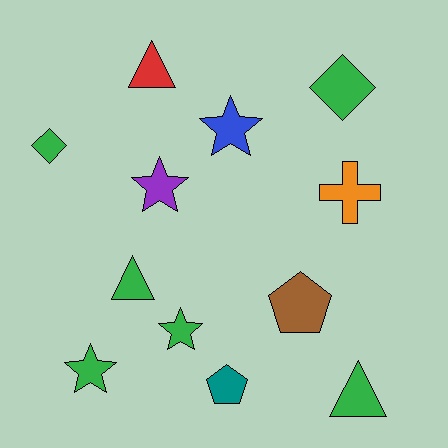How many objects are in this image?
There are 12 objects.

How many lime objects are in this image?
There are no lime objects.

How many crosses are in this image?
There is 1 cross.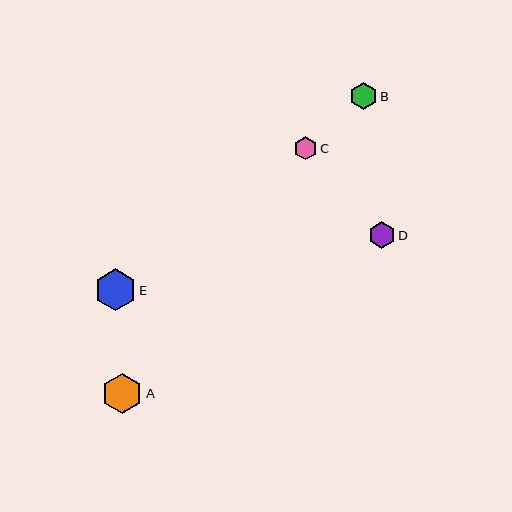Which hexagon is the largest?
Hexagon E is the largest with a size of approximately 42 pixels.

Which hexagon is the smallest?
Hexagon C is the smallest with a size of approximately 24 pixels.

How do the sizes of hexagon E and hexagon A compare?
Hexagon E and hexagon A are approximately the same size.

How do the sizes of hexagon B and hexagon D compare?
Hexagon B and hexagon D are approximately the same size.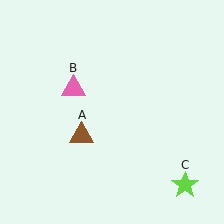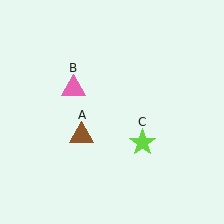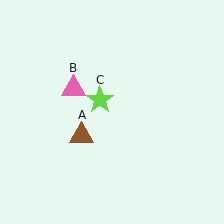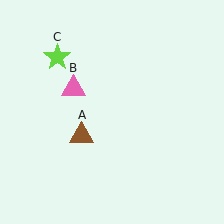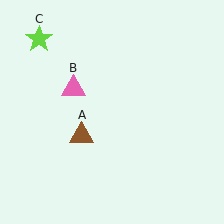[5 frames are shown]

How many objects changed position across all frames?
1 object changed position: lime star (object C).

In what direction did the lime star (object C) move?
The lime star (object C) moved up and to the left.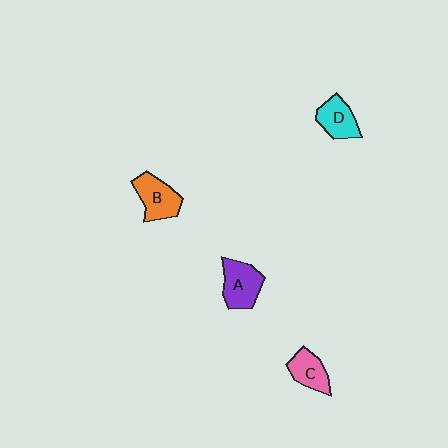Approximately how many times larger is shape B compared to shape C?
Approximately 1.2 times.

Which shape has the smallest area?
Shape C (pink).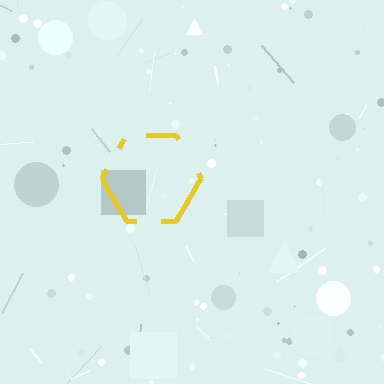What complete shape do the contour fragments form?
The contour fragments form a hexagon.